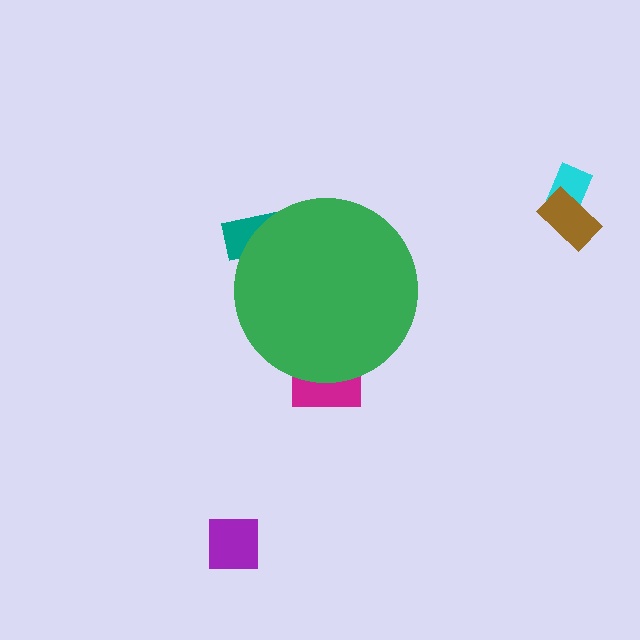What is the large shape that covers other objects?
A green circle.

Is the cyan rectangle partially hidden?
No, the cyan rectangle is fully visible.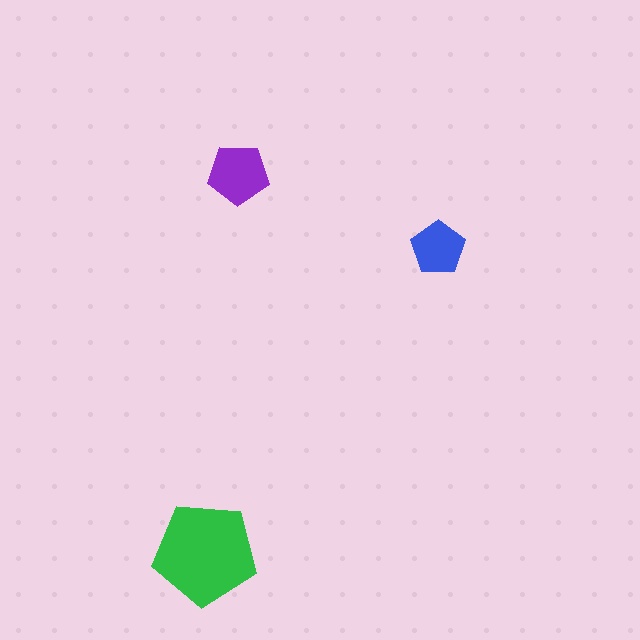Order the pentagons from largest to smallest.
the green one, the purple one, the blue one.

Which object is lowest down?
The green pentagon is bottommost.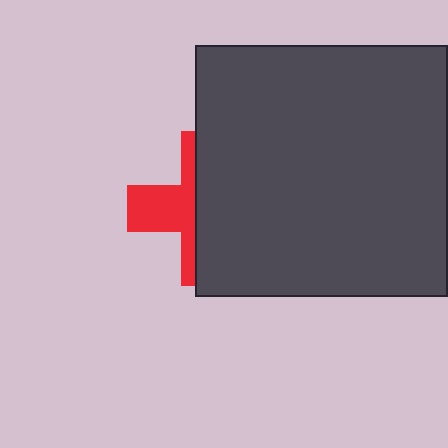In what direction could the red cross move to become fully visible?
The red cross could move left. That would shift it out from behind the dark gray square entirely.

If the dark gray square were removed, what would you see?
You would see the complete red cross.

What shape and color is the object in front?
The object in front is a dark gray square.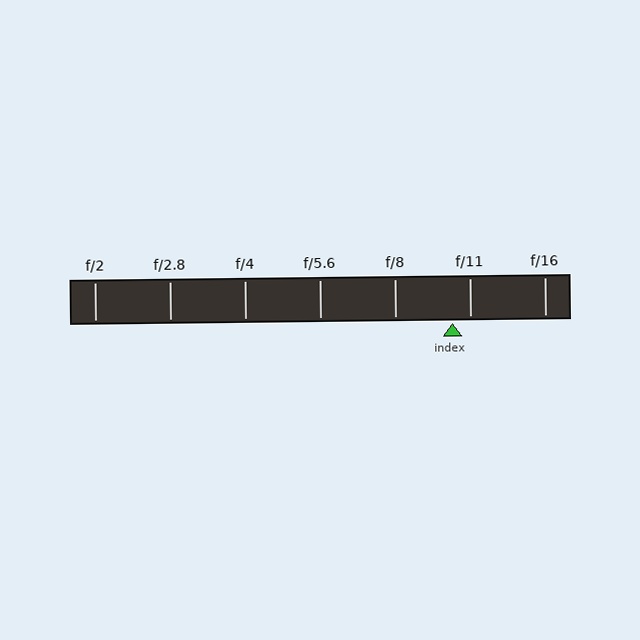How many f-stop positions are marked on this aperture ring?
There are 7 f-stop positions marked.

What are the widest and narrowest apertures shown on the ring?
The widest aperture shown is f/2 and the narrowest is f/16.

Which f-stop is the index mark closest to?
The index mark is closest to f/11.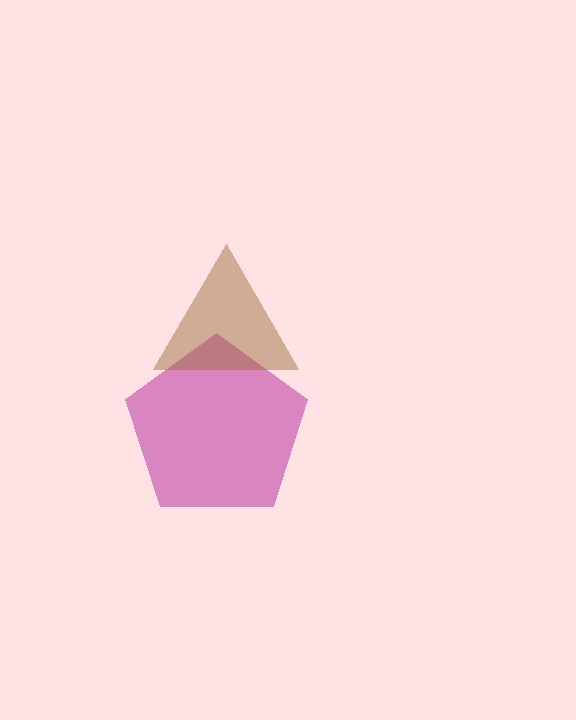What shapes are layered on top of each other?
The layered shapes are: a magenta pentagon, a brown triangle.